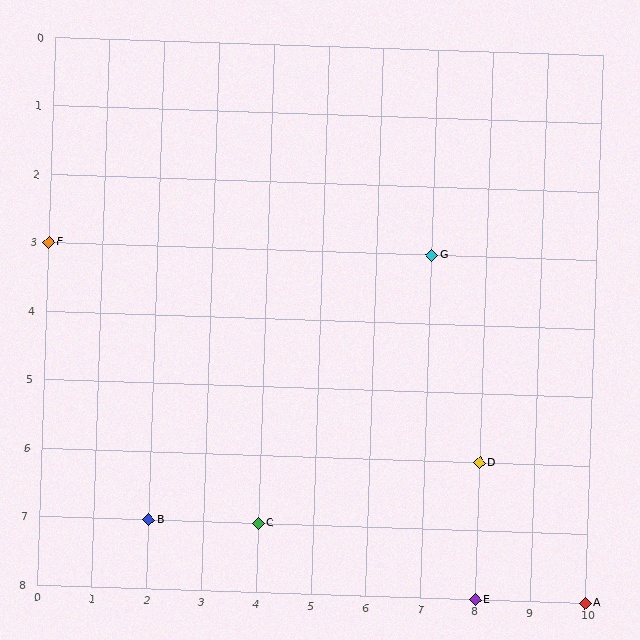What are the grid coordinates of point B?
Point B is at grid coordinates (2, 7).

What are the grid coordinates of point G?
Point G is at grid coordinates (7, 3).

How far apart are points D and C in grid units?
Points D and C are 4 columns and 1 row apart (about 4.1 grid units diagonally).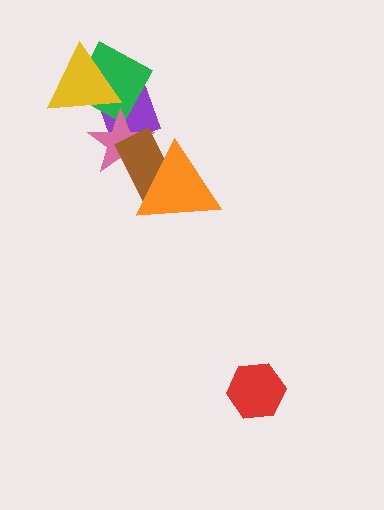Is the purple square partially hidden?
Yes, it is partially covered by another shape.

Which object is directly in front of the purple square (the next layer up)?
The green diamond is directly in front of the purple square.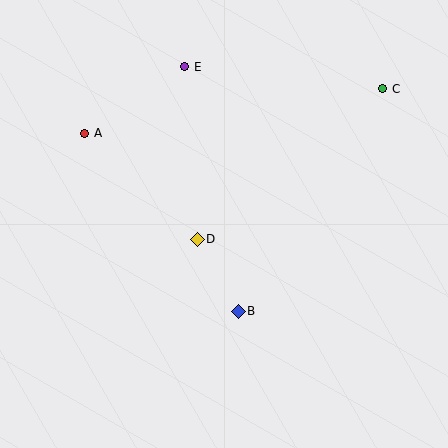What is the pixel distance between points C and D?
The distance between C and D is 239 pixels.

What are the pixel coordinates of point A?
Point A is at (85, 133).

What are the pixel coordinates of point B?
Point B is at (238, 311).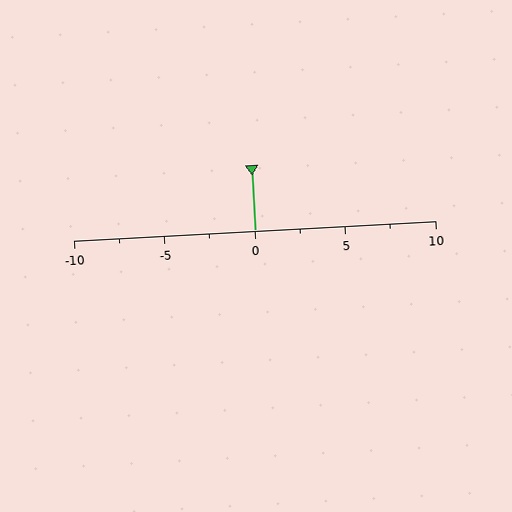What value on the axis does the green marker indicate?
The marker indicates approximately 0.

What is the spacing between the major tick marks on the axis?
The major ticks are spaced 5 apart.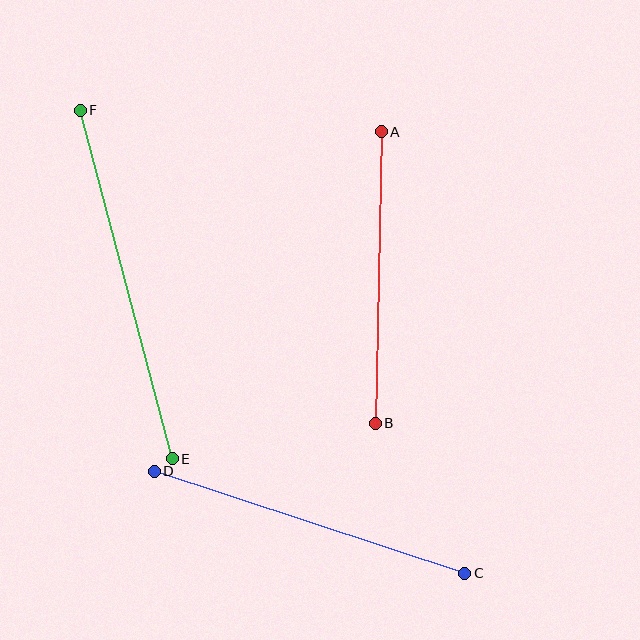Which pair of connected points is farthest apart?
Points E and F are farthest apart.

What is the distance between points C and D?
The distance is approximately 327 pixels.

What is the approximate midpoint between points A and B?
The midpoint is at approximately (378, 278) pixels.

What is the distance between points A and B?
The distance is approximately 292 pixels.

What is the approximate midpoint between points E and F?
The midpoint is at approximately (126, 284) pixels.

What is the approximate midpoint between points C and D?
The midpoint is at approximately (310, 522) pixels.